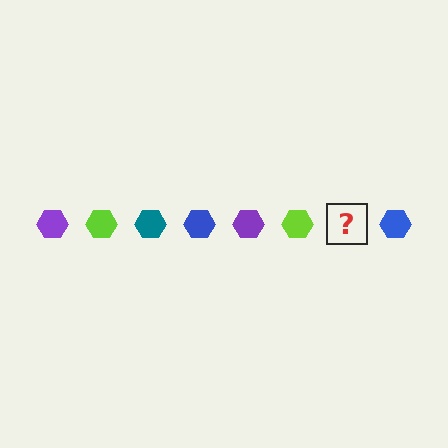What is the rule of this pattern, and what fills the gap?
The rule is that the pattern cycles through purple, lime, teal, blue hexagons. The gap should be filled with a teal hexagon.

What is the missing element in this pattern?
The missing element is a teal hexagon.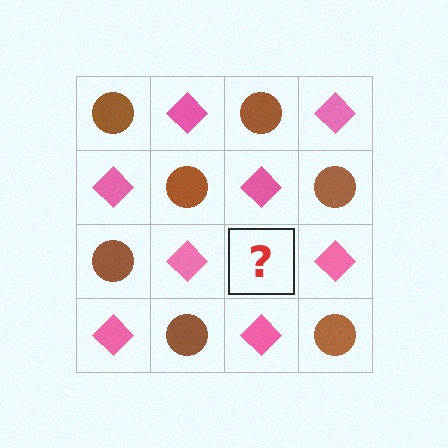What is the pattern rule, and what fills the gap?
The rule is that it alternates brown circle and pink diamond in a checkerboard pattern. The gap should be filled with a brown circle.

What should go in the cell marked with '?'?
The missing cell should contain a brown circle.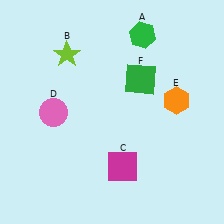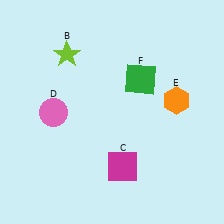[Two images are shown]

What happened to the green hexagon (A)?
The green hexagon (A) was removed in Image 2. It was in the top-right area of Image 1.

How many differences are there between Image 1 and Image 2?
There is 1 difference between the two images.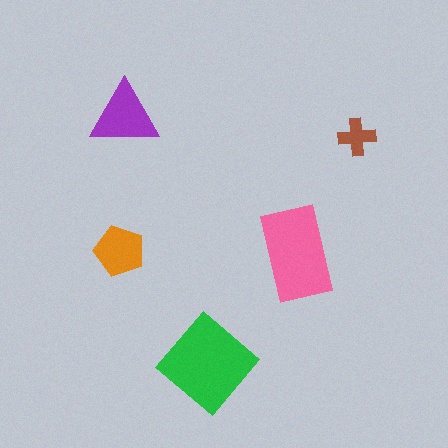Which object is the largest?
The green diamond.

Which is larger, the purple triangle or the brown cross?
The purple triangle.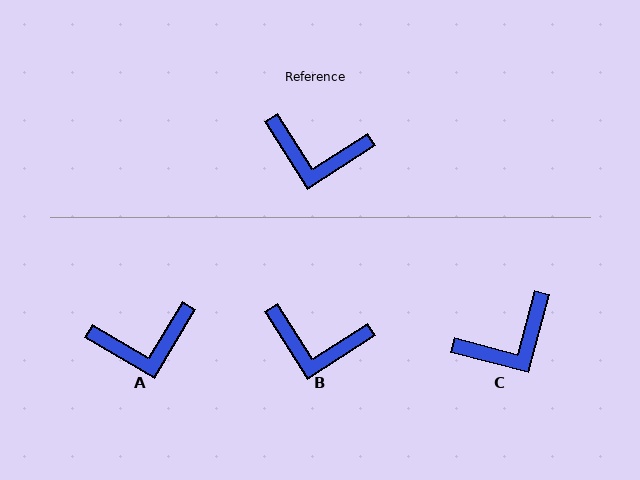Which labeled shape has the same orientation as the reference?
B.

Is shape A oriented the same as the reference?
No, it is off by about 27 degrees.